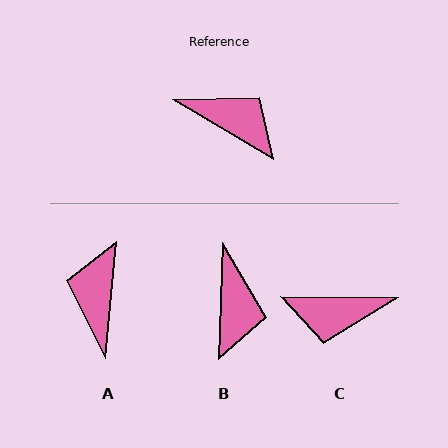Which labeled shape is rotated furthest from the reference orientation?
C, about 150 degrees away.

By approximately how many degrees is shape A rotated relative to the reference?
Approximately 115 degrees counter-clockwise.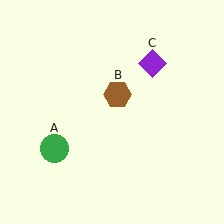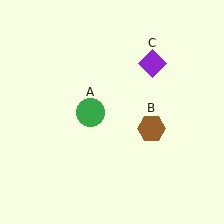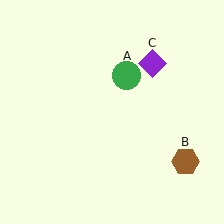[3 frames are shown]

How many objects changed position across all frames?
2 objects changed position: green circle (object A), brown hexagon (object B).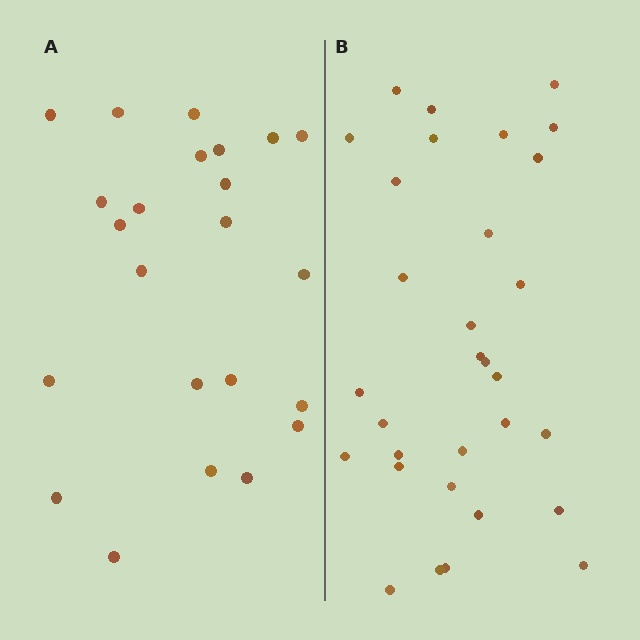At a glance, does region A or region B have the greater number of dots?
Region B (the right region) has more dots.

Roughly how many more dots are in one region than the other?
Region B has roughly 8 or so more dots than region A.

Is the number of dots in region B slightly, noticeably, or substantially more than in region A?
Region B has noticeably more, but not dramatically so. The ratio is roughly 1.3 to 1.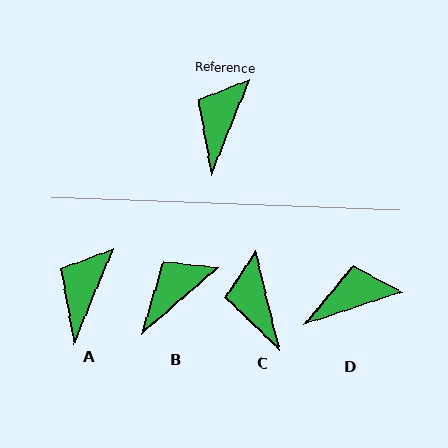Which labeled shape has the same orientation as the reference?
A.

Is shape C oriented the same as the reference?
No, it is off by about 36 degrees.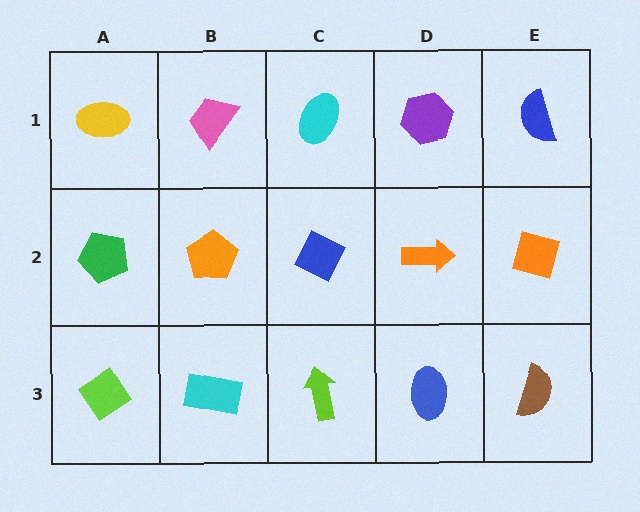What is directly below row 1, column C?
A blue diamond.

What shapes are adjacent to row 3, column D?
An orange arrow (row 2, column D), a lime arrow (row 3, column C), a brown semicircle (row 3, column E).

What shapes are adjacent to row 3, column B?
An orange pentagon (row 2, column B), a lime diamond (row 3, column A), a lime arrow (row 3, column C).